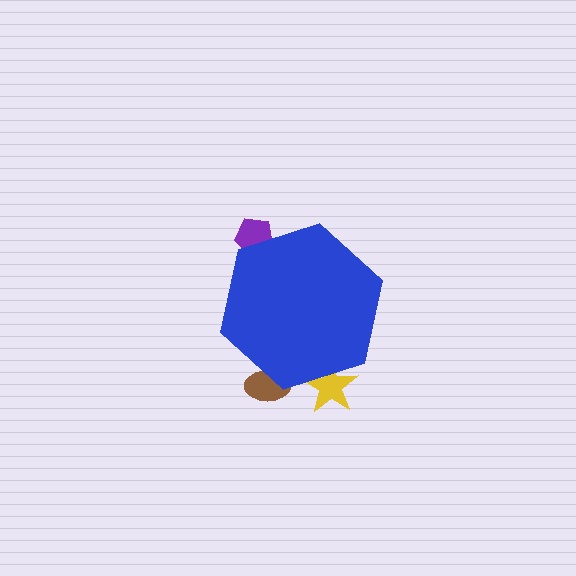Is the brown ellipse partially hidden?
Yes, the brown ellipse is partially hidden behind the blue hexagon.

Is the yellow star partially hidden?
Yes, the yellow star is partially hidden behind the blue hexagon.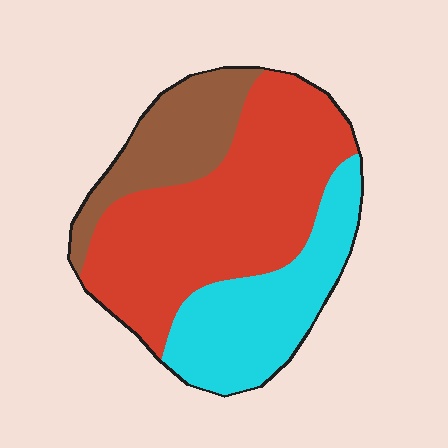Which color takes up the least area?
Brown, at roughly 20%.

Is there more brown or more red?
Red.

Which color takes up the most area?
Red, at roughly 50%.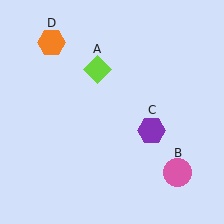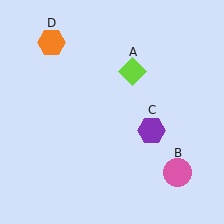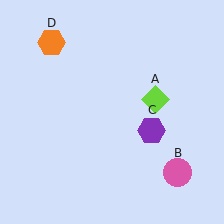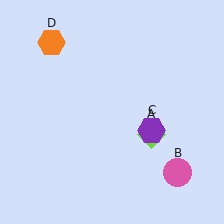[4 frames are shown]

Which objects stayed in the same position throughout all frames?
Pink circle (object B) and purple hexagon (object C) and orange hexagon (object D) remained stationary.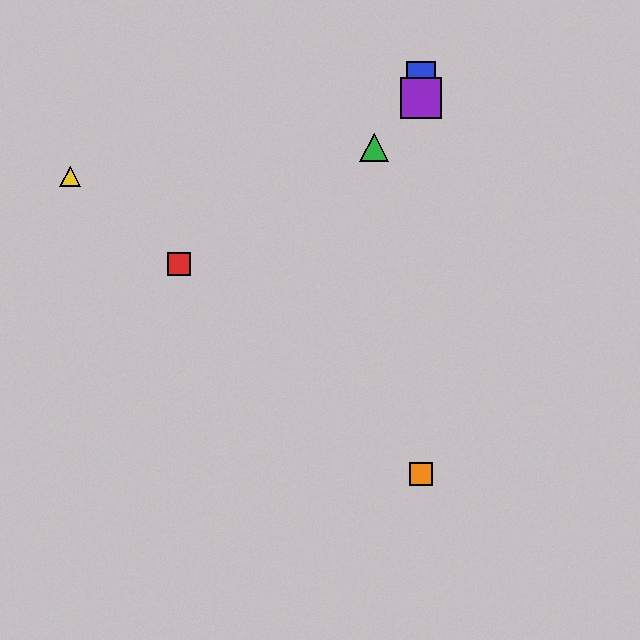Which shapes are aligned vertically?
The blue square, the purple square, the orange square are aligned vertically.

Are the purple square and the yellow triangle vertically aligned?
No, the purple square is at x≈421 and the yellow triangle is at x≈70.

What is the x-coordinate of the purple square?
The purple square is at x≈421.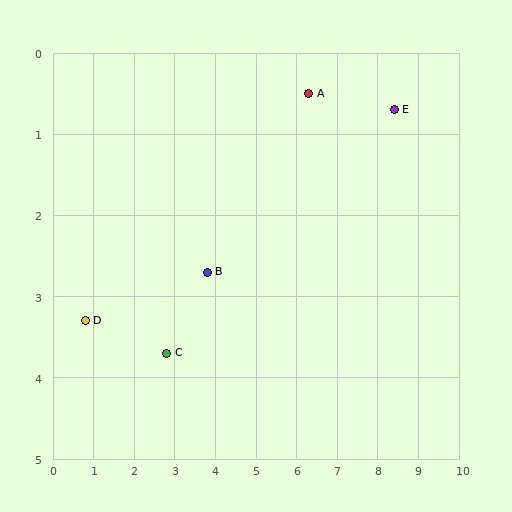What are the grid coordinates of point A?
Point A is at approximately (6.3, 0.5).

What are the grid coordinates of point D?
Point D is at approximately (0.8, 3.3).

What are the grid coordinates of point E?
Point E is at approximately (8.4, 0.7).